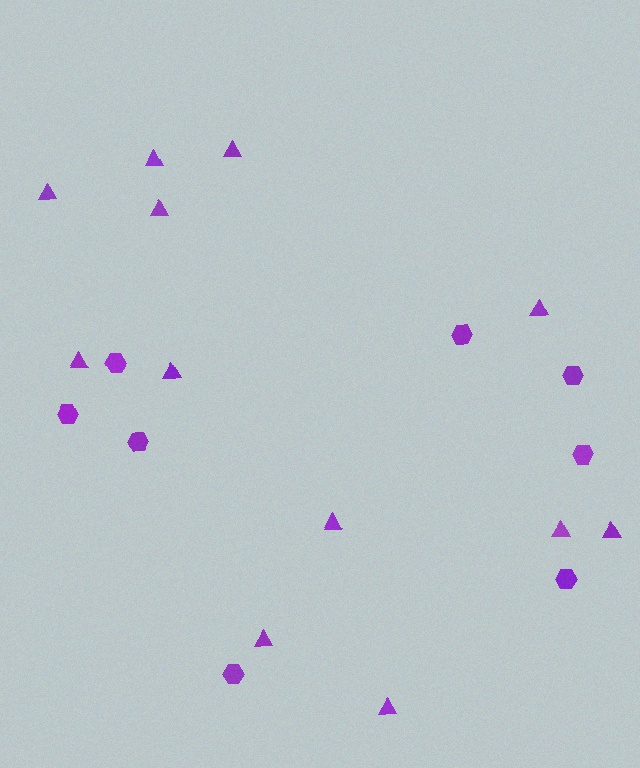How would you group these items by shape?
There are 2 groups: one group of triangles (12) and one group of hexagons (8).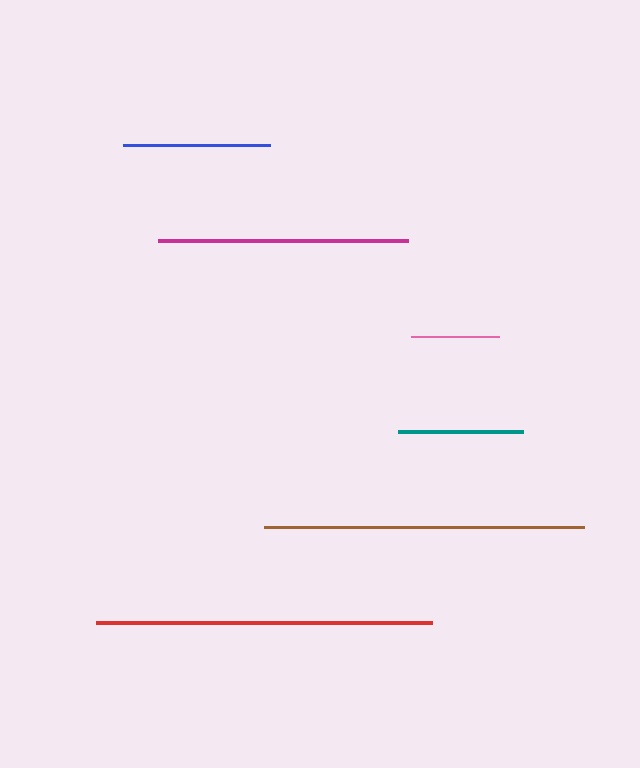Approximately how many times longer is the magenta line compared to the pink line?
The magenta line is approximately 2.8 times the length of the pink line.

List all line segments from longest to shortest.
From longest to shortest: red, brown, magenta, blue, teal, pink.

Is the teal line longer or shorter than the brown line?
The brown line is longer than the teal line.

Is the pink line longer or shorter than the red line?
The red line is longer than the pink line.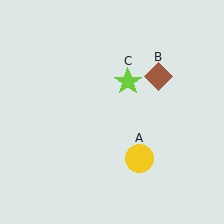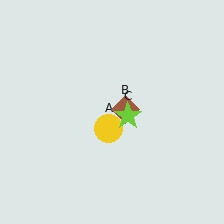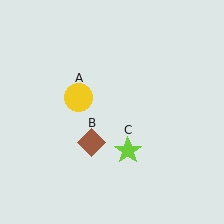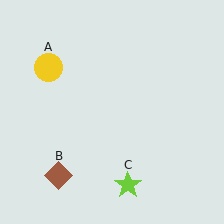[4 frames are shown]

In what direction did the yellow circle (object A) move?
The yellow circle (object A) moved up and to the left.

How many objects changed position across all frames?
3 objects changed position: yellow circle (object A), brown diamond (object B), lime star (object C).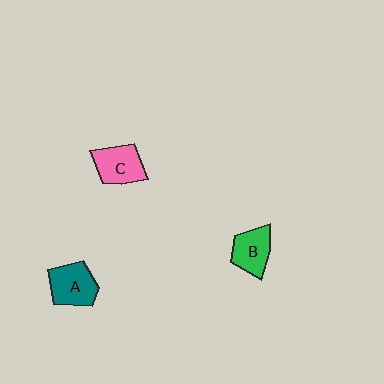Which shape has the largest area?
Shape A (teal).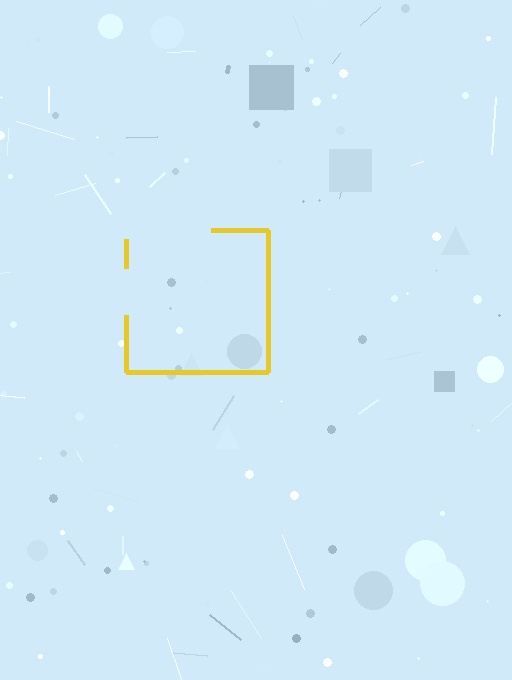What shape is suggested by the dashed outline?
The dashed outline suggests a square.